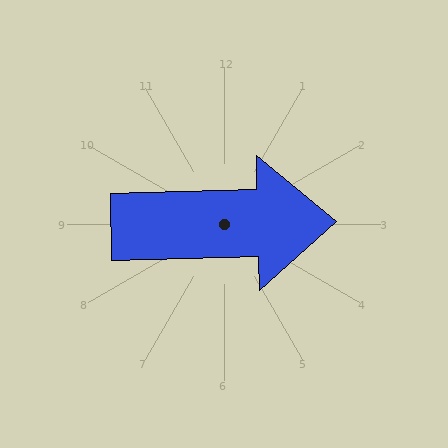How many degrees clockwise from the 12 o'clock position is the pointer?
Approximately 88 degrees.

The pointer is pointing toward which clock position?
Roughly 3 o'clock.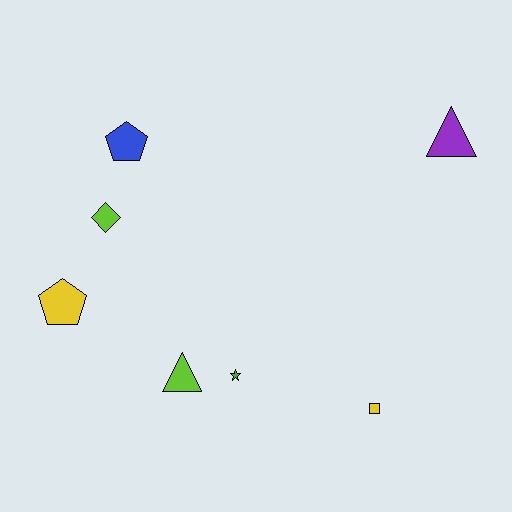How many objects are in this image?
There are 7 objects.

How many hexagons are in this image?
There are no hexagons.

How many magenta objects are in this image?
There are no magenta objects.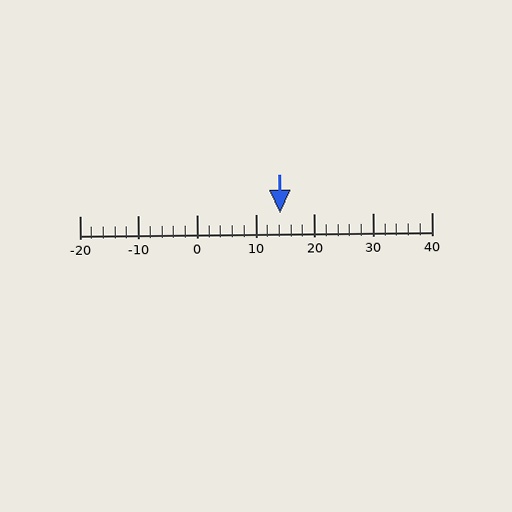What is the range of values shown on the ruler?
The ruler shows values from -20 to 40.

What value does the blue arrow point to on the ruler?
The blue arrow points to approximately 14.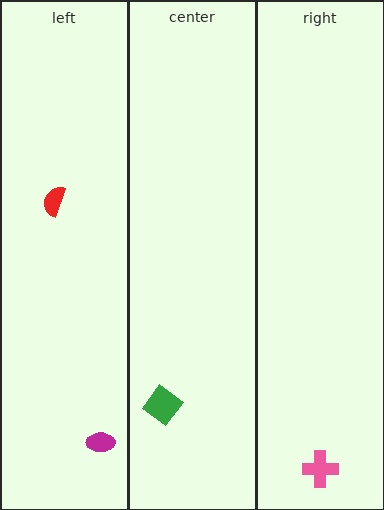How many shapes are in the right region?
1.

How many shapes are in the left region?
2.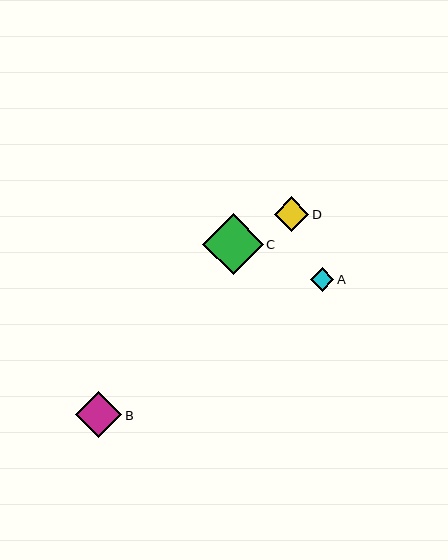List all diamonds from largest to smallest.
From largest to smallest: C, B, D, A.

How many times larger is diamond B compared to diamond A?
Diamond B is approximately 2.0 times the size of diamond A.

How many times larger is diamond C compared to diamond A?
Diamond C is approximately 2.6 times the size of diamond A.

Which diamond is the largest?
Diamond C is the largest with a size of approximately 60 pixels.